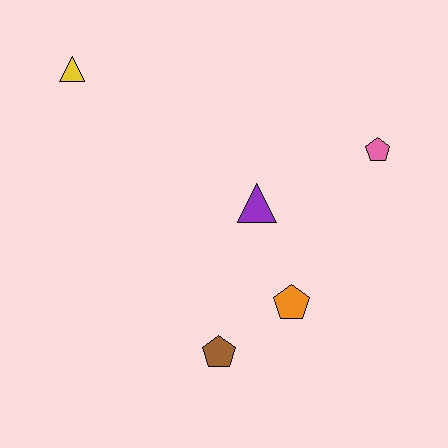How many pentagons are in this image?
There are 3 pentagons.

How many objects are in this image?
There are 5 objects.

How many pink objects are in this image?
There is 1 pink object.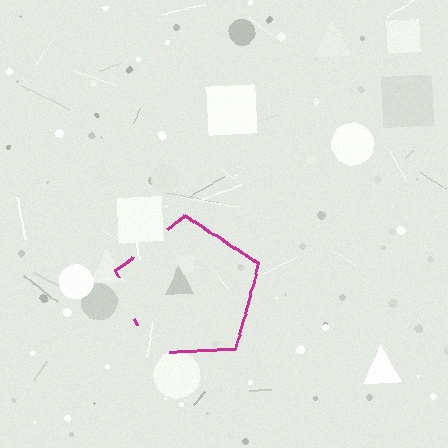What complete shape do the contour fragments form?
The contour fragments form a pentagon.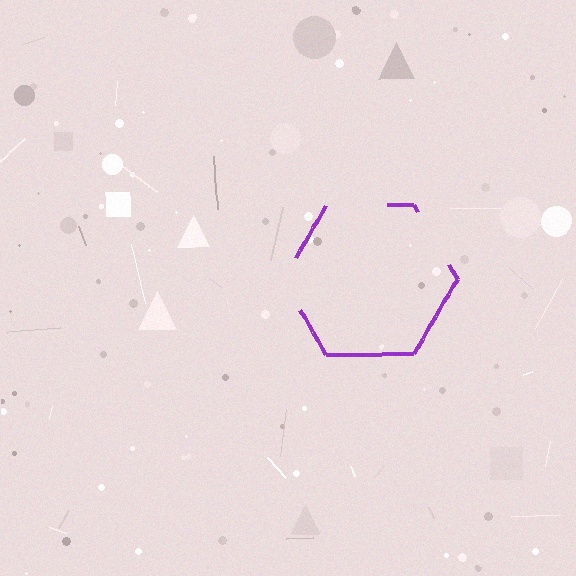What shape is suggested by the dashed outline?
The dashed outline suggests a hexagon.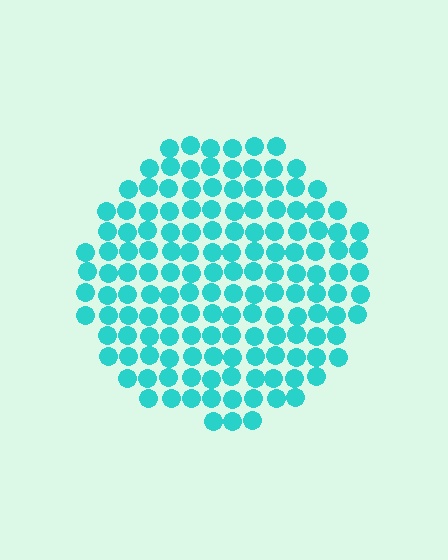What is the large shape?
The large shape is a circle.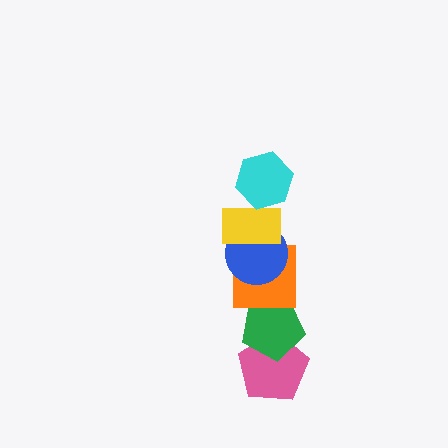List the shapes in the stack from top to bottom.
From top to bottom: the cyan hexagon, the yellow rectangle, the blue circle, the orange square, the green pentagon, the pink pentagon.